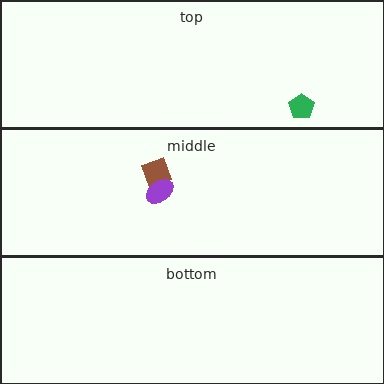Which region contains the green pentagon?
The top region.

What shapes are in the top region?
The green pentagon.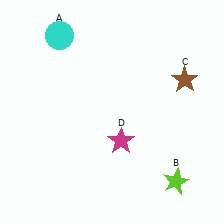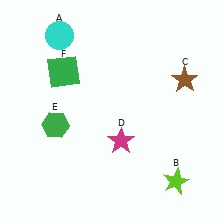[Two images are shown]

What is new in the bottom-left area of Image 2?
A green hexagon (E) was added in the bottom-left area of Image 2.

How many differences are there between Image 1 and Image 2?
There are 2 differences between the two images.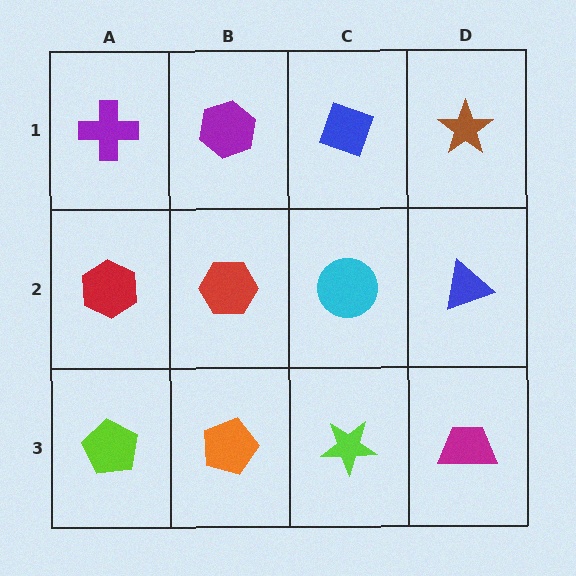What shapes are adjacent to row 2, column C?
A blue diamond (row 1, column C), a lime star (row 3, column C), a red hexagon (row 2, column B), a blue triangle (row 2, column D).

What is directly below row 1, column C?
A cyan circle.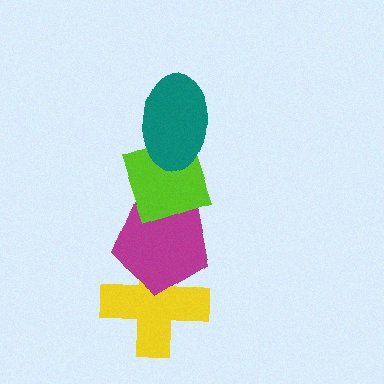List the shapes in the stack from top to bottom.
From top to bottom: the teal ellipse, the lime diamond, the magenta pentagon, the yellow cross.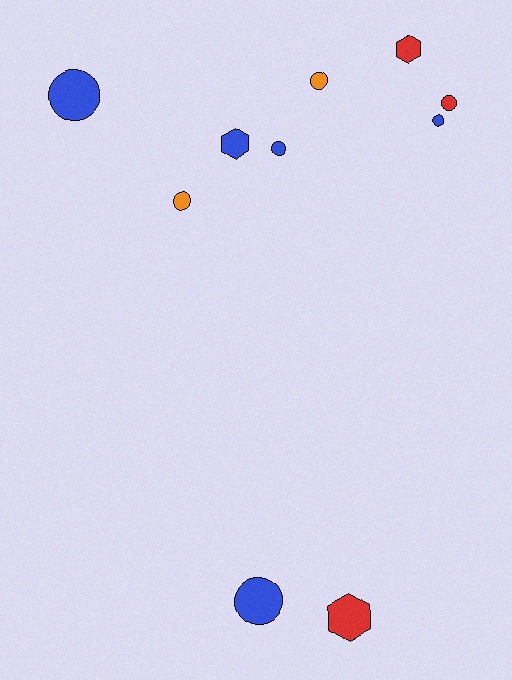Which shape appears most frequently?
Circle, with 7 objects.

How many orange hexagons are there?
There are no orange hexagons.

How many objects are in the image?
There are 10 objects.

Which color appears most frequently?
Blue, with 5 objects.